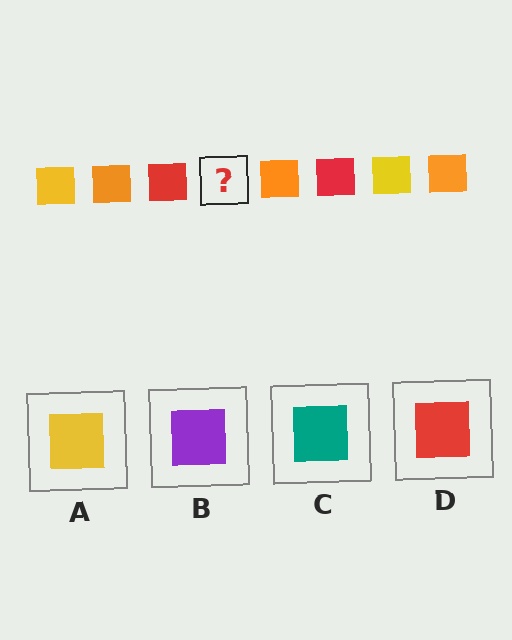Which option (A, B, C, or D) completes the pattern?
A.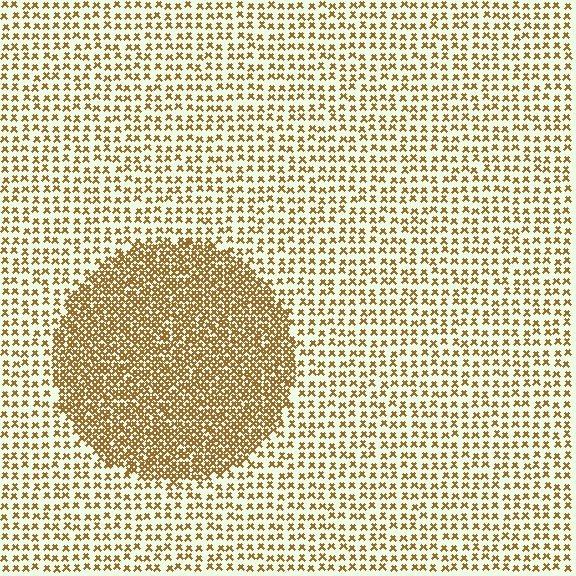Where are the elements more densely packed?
The elements are more densely packed inside the circle boundary.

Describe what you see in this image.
The image contains small brown elements arranged at two different densities. A circle-shaped region is visible where the elements are more densely packed than the surrounding area.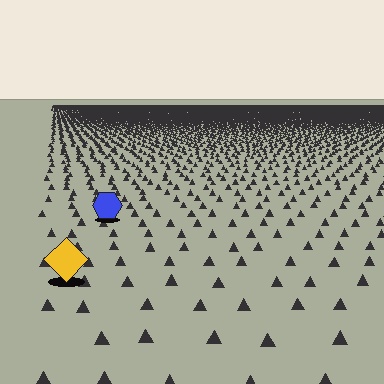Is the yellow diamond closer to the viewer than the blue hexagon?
Yes. The yellow diamond is closer — you can tell from the texture gradient: the ground texture is coarser near it.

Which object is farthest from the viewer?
The blue hexagon is farthest from the viewer. It appears smaller and the ground texture around it is denser.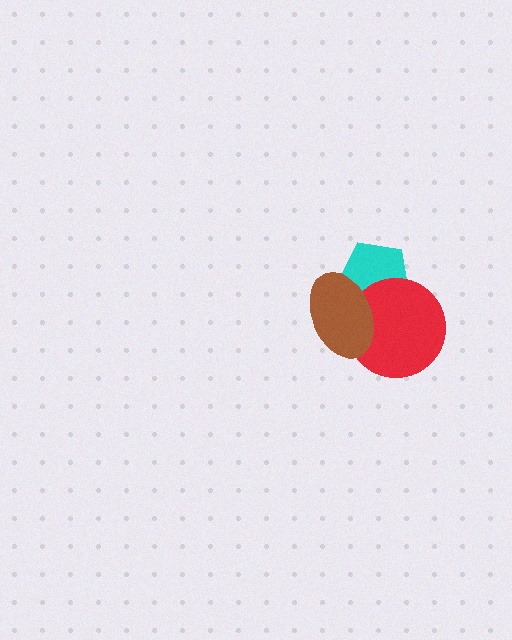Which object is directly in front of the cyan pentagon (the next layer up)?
The red circle is directly in front of the cyan pentagon.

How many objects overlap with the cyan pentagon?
2 objects overlap with the cyan pentagon.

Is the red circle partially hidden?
Yes, it is partially covered by another shape.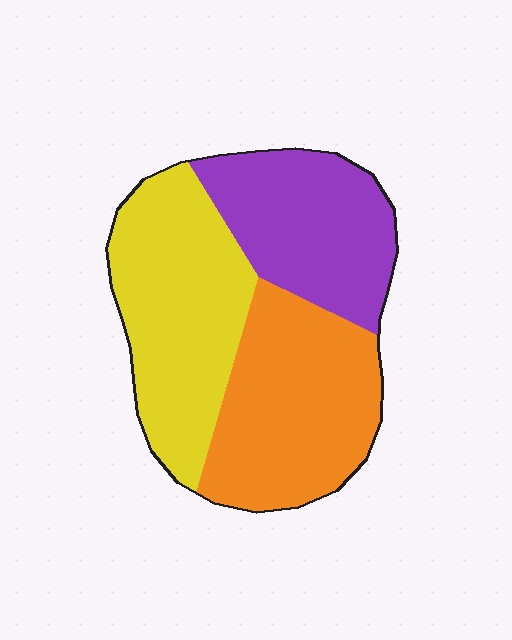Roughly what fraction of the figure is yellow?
Yellow covers roughly 35% of the figure.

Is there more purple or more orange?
Orange.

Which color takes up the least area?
Purple, at roughly 30%.